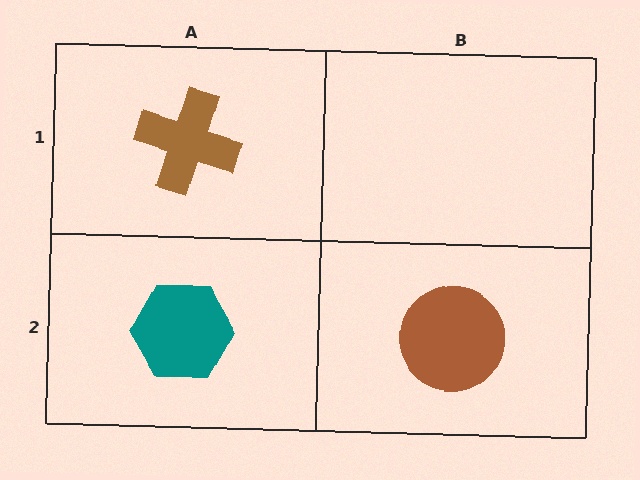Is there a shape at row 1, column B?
No, that cell is empty.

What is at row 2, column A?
A teal hexagon.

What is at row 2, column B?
A brown circle.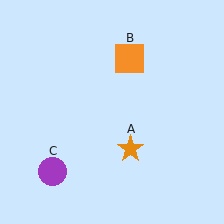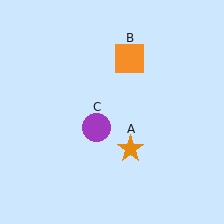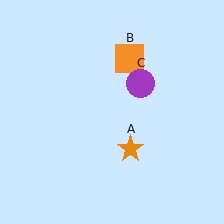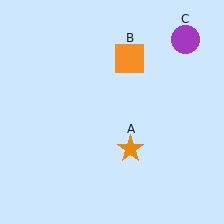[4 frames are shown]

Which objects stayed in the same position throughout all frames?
Orange star (object A) and orange square (object B) remained stationary.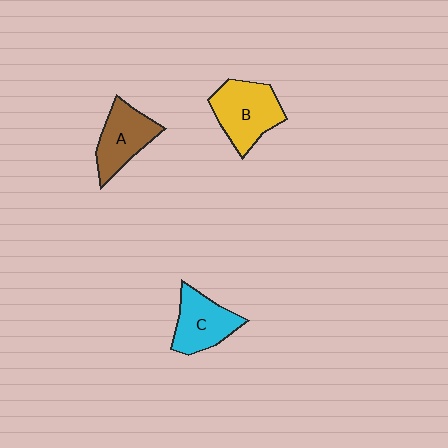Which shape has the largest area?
Shape B (yellow).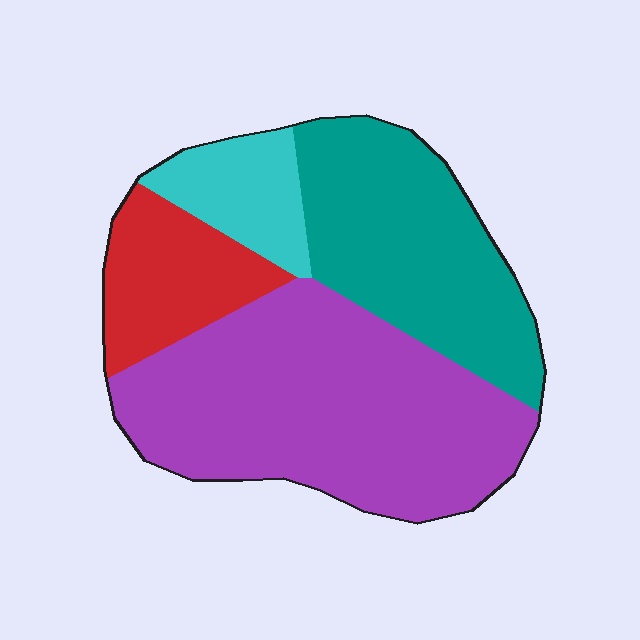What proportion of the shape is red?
Red takes up less than a quarter of the shape.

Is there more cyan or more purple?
Purple.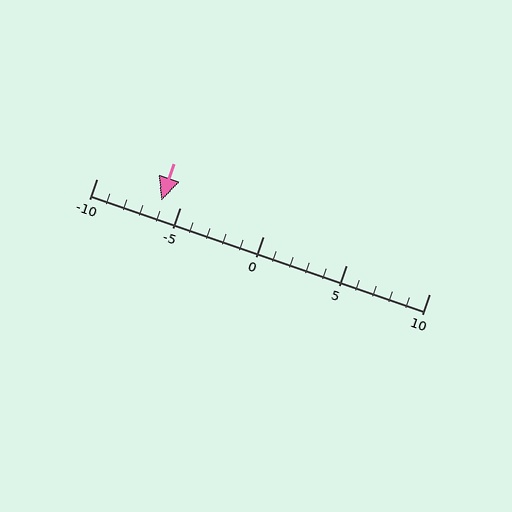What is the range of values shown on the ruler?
The ruler shows values from -10 to 10.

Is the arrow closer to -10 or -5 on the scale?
The arrow is closer to -5.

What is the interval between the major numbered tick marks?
The major tick marks are spaced 5 units apart.